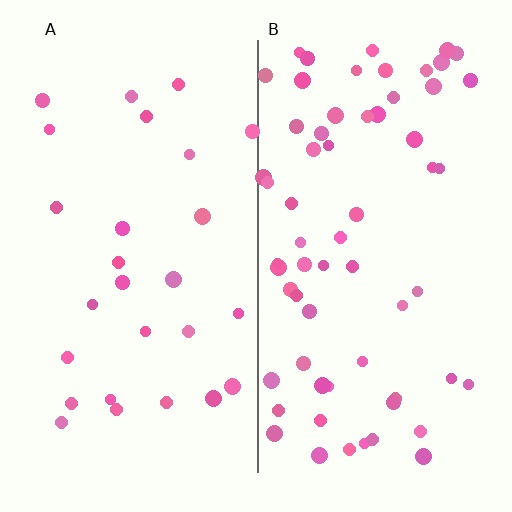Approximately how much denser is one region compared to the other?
Approximately 2.4× — region B over region A.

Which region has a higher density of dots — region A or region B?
B (the right).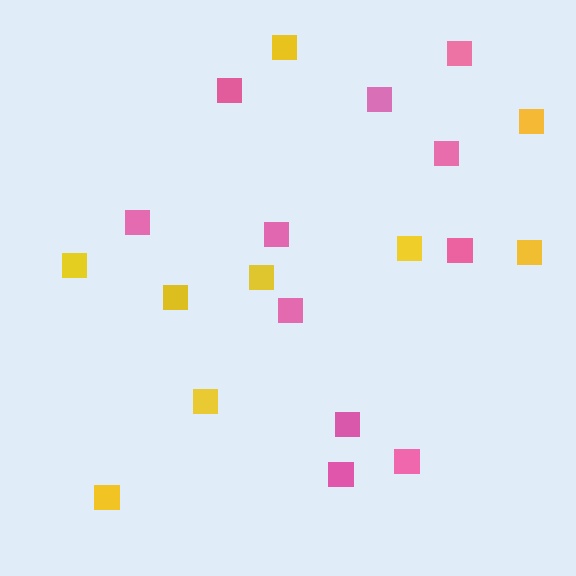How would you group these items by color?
There are 2 groups: one group of yellow squares (9) and one group of pink squares (11).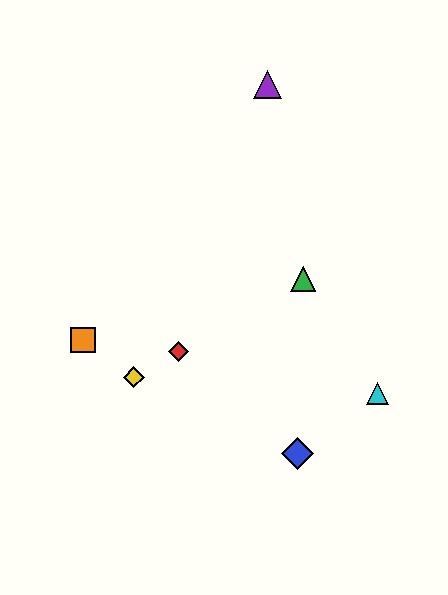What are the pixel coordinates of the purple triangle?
The purple triangle is at (267, 84).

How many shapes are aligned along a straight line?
3 shapes (the red diamond, the green triangle, the yellow diamond) are aligned along a straight line.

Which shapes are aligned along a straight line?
The red diamond, the green triangle, the yellow diamond are aligned along a straight line.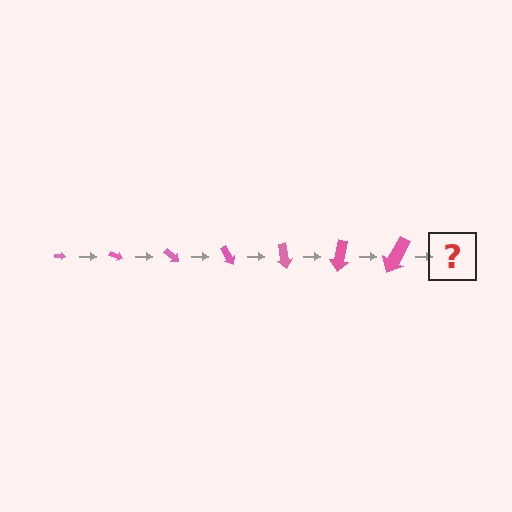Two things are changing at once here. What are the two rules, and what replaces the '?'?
The two rules are that the arrow grows larger each step and it rotates 20 degrees each step. The '?' should be an arrow, larger than the previous one and rotated 140 degrees from the start.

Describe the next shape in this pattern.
It should be an arrow, larger than the previous one and rotated 140 degrees from the start.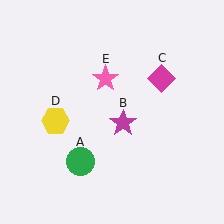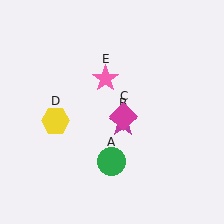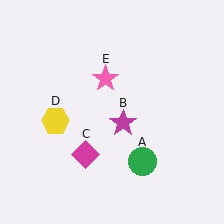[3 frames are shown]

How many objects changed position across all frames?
2 objects changed position: green circle (object A), magenta diamond (object C).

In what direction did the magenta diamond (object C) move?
The magenta diamond (object C) moved down and to the left.